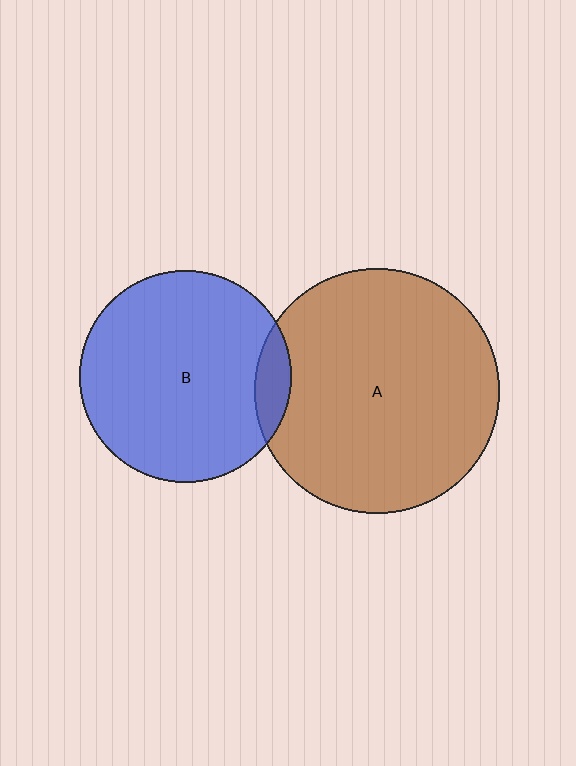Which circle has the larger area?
Circle A (brown).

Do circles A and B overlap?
Yes.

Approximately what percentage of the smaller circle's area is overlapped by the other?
Approximately 10%.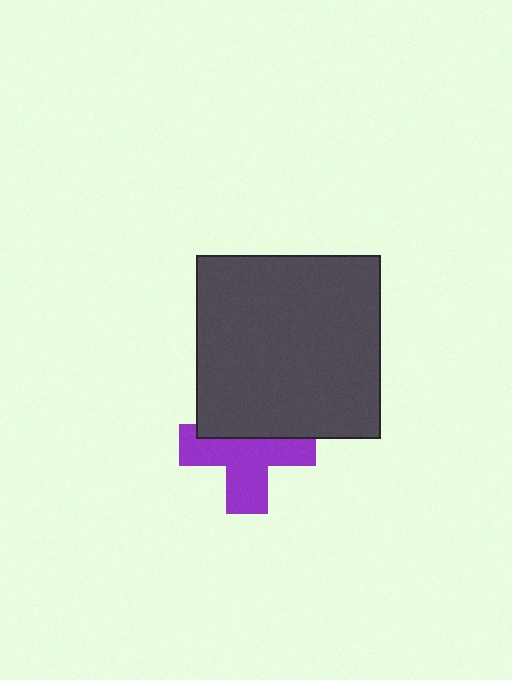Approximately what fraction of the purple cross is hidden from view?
Roughly 40% of the purple cross is hidden behind the dark gray rectangle.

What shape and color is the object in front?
The object in front is a dark gray rectangle.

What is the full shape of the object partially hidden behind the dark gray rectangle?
The partially hidden object is a purple cross.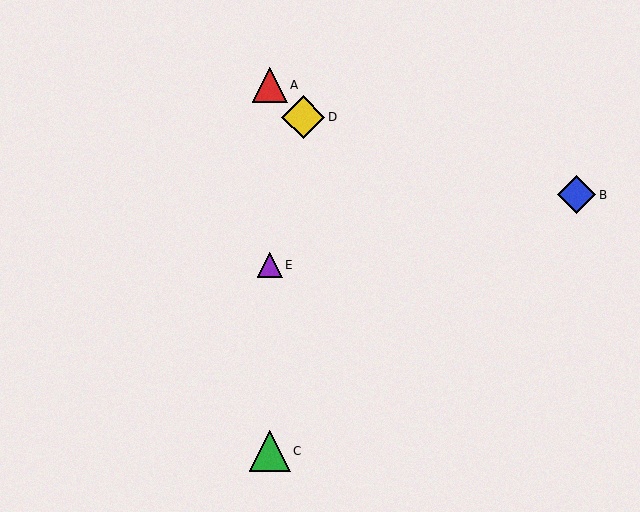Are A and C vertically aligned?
Yes, both are at x≈270.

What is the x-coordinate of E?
Object E is at x≈270.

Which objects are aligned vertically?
Objects A, C, E are aligned vertically.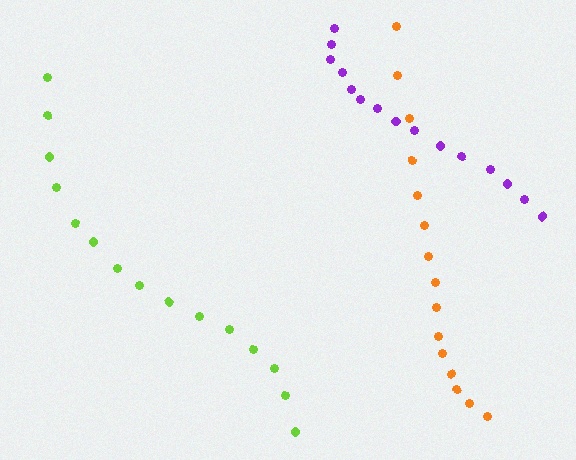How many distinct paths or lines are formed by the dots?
There are 3 distinct paths.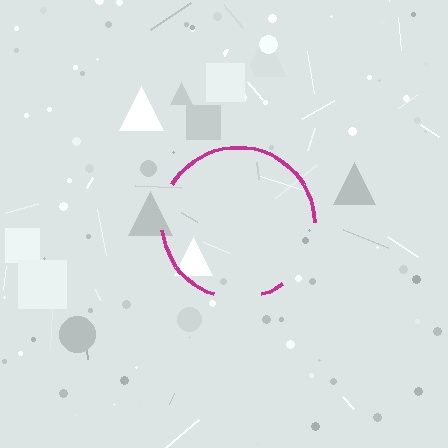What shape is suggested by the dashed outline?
The dashed outline suggests a circle.